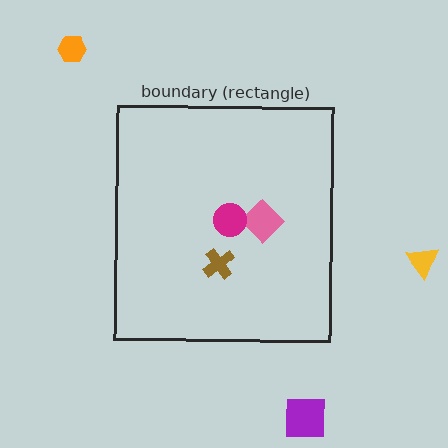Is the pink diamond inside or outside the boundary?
Inside.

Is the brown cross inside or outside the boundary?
Inside.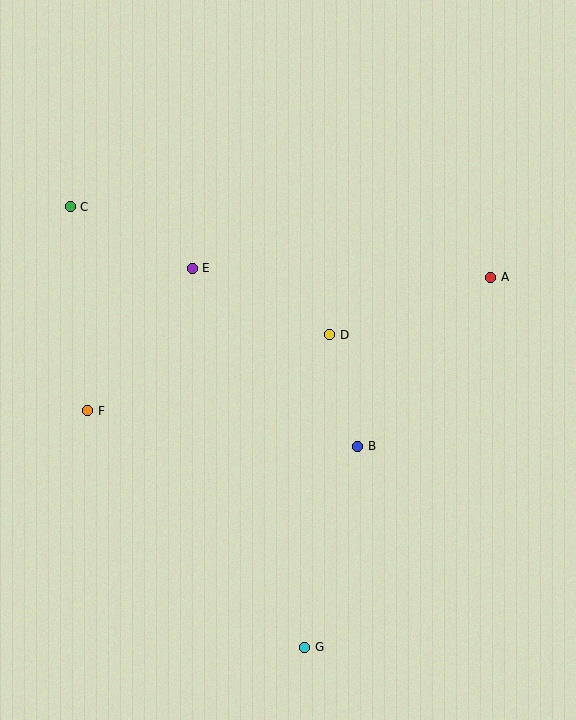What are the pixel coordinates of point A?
Point A is at (491, 277).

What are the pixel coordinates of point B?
Point B is at (358, 446).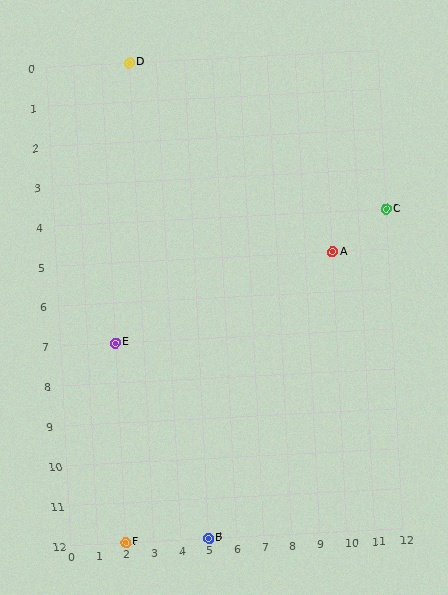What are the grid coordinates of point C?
Point C is at grid coordinates (12, 4).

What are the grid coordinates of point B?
Point B is at grid coordinates (5, 12).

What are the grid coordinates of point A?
Point A is at grid coordinates (10, 5).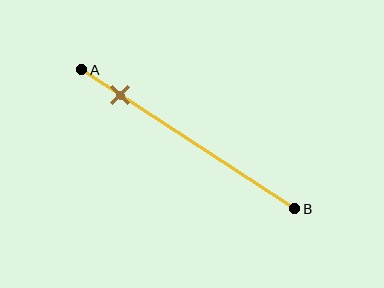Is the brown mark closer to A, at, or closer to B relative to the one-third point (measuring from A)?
The brown mark is closer to point A than the one-third point of segment AB.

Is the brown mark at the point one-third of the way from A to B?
No, the mark is at about 20% from A, not at the 33% one-third point.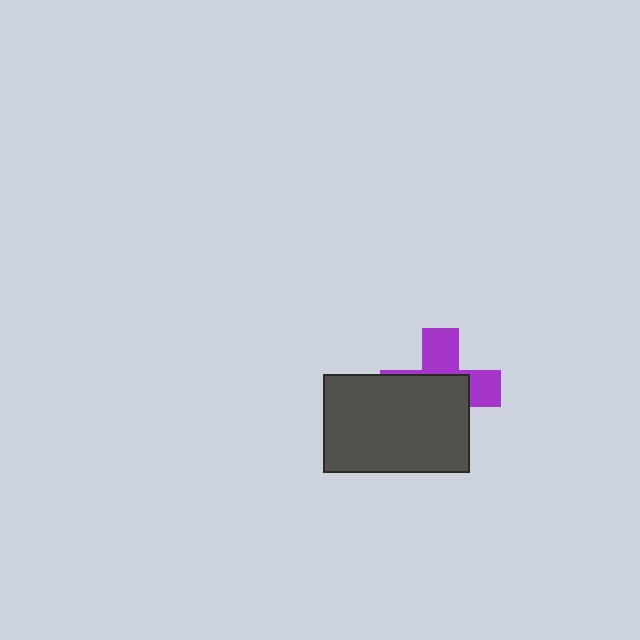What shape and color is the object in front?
The object in front is a dark gray rectangle.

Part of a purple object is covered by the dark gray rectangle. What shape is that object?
It is a cross.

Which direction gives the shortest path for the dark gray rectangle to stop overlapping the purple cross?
Moving toward the lower-left gives the shortest separation.